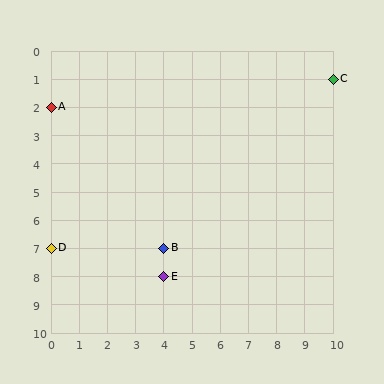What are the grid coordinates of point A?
Point A is at grid coordinates (0, 2).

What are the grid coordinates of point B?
Point B is at grid coordinates (4, 7).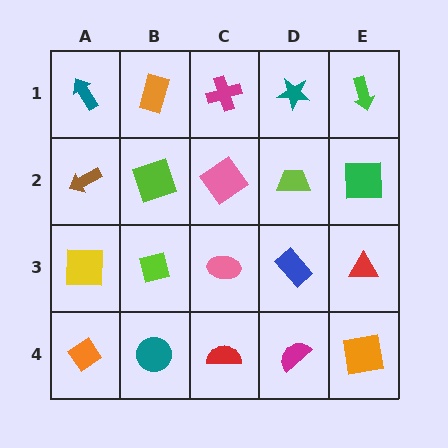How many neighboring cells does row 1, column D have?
3.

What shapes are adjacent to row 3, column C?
A pink diamond (row 2, column C), a red semicircle (row 4, column C), a lime square (row 3, column B), a blue rectangle (row 3, column D).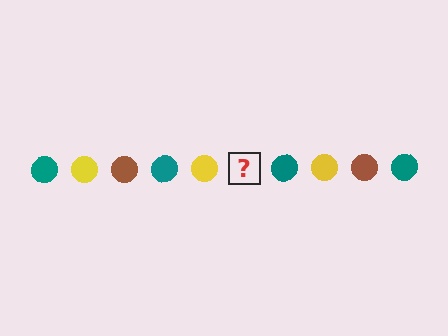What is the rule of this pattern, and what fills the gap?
The rule is that the pattern cycles through teal, yellow, brown circles. The gap should be filled with a brown circle.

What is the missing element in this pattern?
The missing element is a brown circle.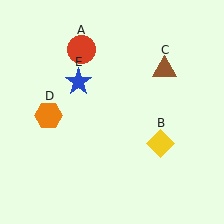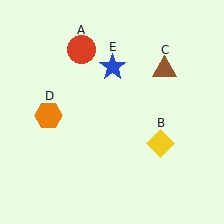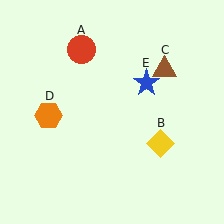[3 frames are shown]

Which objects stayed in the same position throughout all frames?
Red circle (object A) and yellow diamond (object B) and brown triangle (object C) and orange hexagon (object D) remained stationary.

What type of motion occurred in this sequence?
The blue star (object E) rotated clockwise around the center of the scene.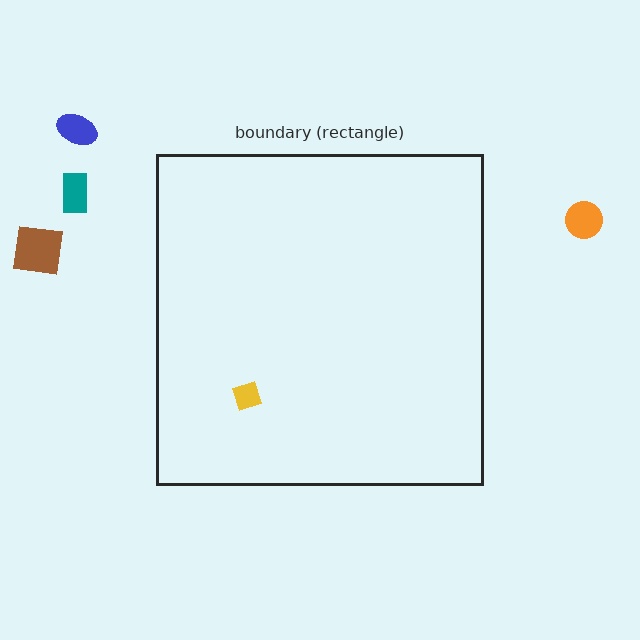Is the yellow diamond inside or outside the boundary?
Inside.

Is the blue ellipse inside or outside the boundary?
Outside.